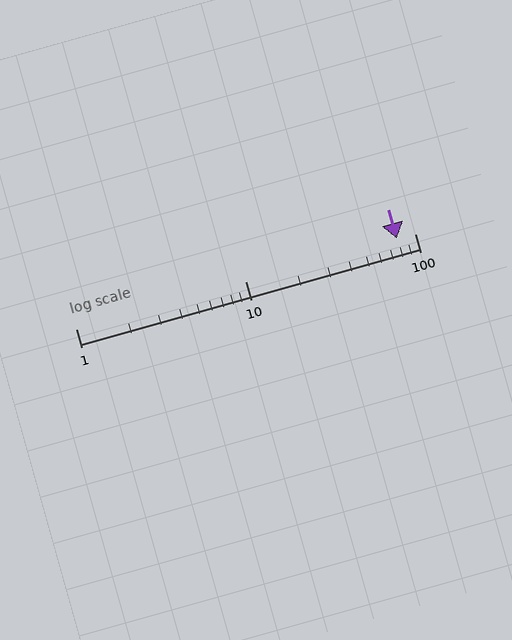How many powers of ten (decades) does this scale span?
The scale spans 2 decades, from 1 to 100.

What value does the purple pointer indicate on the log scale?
The pointer indicates approximately 78.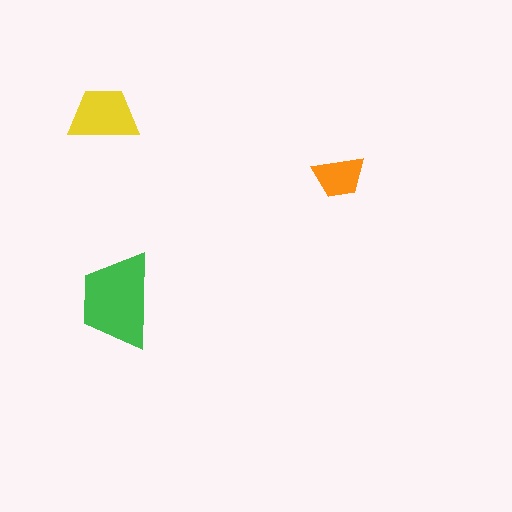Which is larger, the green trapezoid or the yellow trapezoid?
The green one.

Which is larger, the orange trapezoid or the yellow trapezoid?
The yellow one.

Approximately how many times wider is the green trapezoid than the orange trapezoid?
About 2 times wider.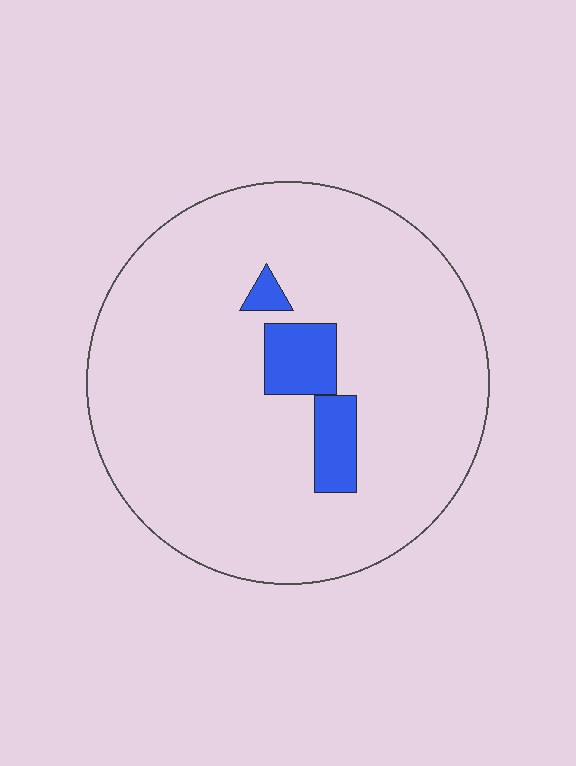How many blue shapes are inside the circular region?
3.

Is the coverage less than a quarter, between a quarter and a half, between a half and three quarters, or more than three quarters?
Less than a quarter.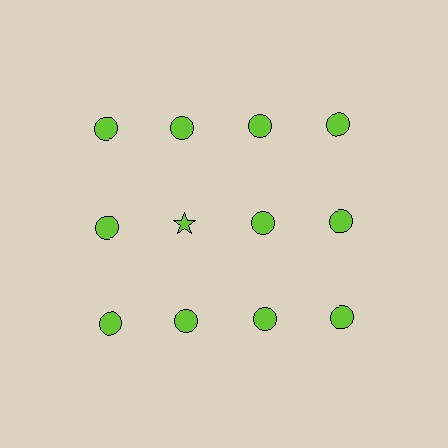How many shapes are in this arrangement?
There are 12 shapes arranged in a grid pattern.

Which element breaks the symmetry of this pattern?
The lime star in the second row, second from left column breaks the symmetry. All other shapes are lime circles.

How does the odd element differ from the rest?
It has a different shape: star instead of circle.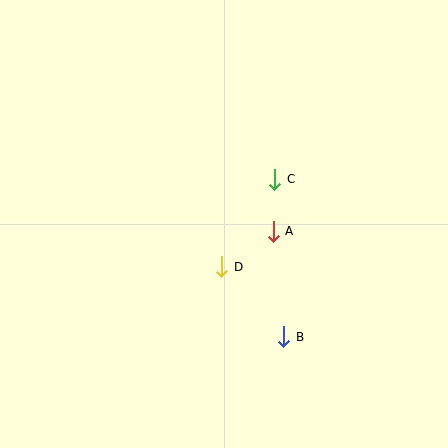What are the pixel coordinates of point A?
Point A is at (273, 231).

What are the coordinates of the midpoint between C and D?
The midpoint between C and D is at (248, 223).